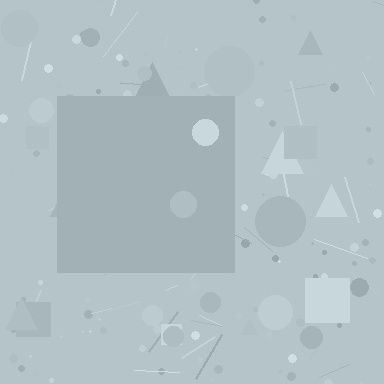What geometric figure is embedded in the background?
A square is embedded in the background.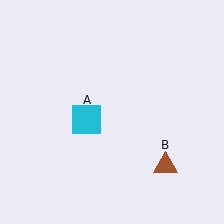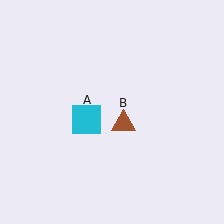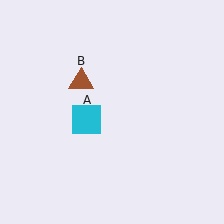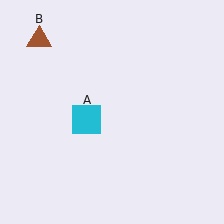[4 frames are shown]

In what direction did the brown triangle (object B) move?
The brown triangle (object B) moved up and to the left.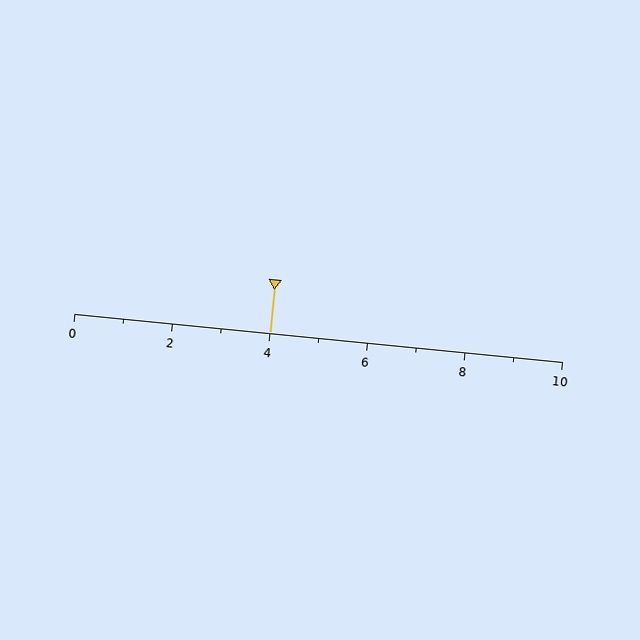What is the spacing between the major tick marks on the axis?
The major ticks are spaced 2 apart.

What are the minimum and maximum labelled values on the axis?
The axis runs from 0 to 10.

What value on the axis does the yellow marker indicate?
The marker indicates approximately 4.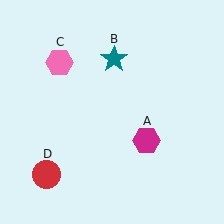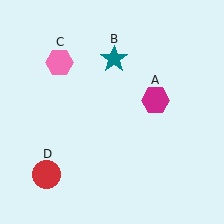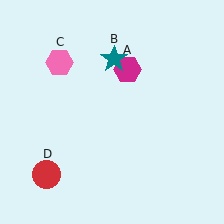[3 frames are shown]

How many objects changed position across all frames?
1 object changed position: magenta hexagon (object A).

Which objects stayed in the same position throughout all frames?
Teal star (object B) and pink hexagon (object C) and red circle (object D) remained stationary.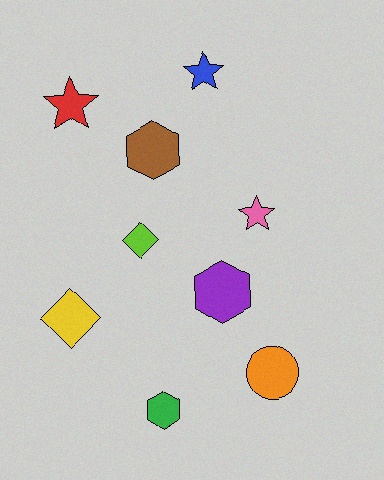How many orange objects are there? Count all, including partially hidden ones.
There is 1 orange object.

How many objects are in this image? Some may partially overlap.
There are 9 objects.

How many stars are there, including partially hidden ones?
There are 3 stars.